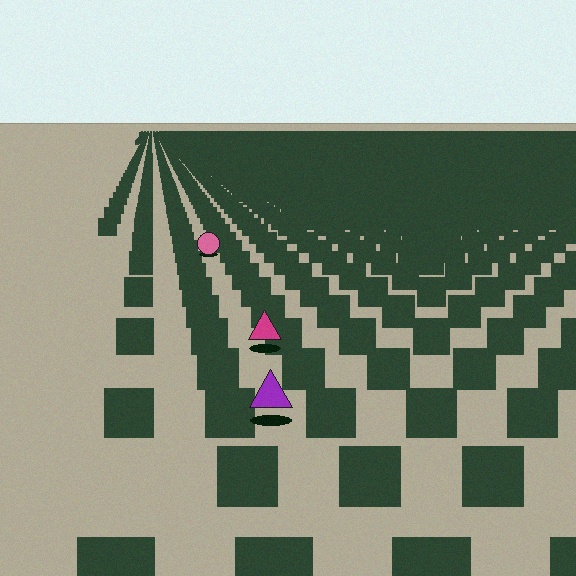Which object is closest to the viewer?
The purple triangle is closest. The texture marks near it are larger and more spread out.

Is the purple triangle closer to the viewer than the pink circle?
Yes. The purple triangle is closer — you can tell from the texture gradient: the ground texture is coarser near it.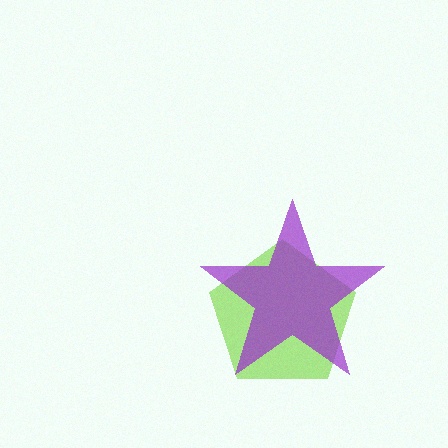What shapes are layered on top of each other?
The layered shapes are: a lime pentagon, a purple star.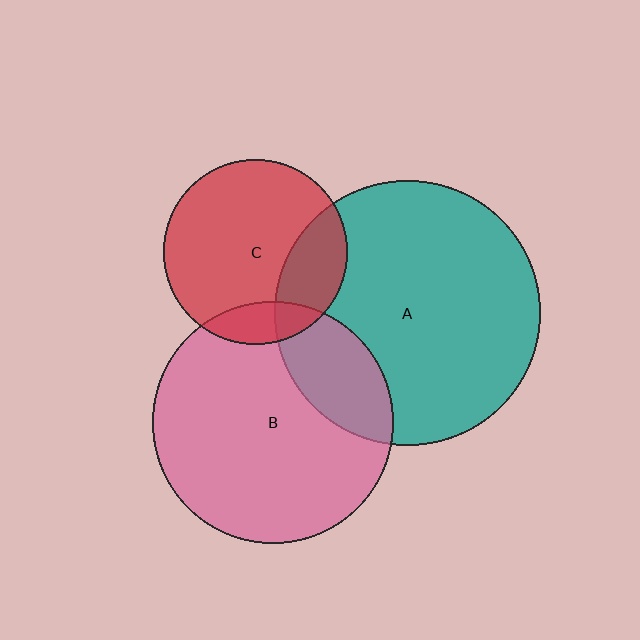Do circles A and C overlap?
Yes.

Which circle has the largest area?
Circle A (teal).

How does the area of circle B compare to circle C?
Approximately 1.7 times.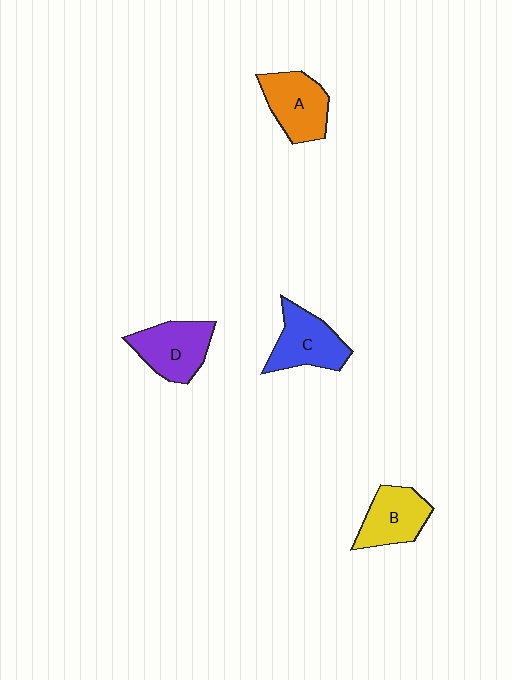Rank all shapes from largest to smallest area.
From largest to smallest: D (purple), C (blue), A (orange), B (yellow).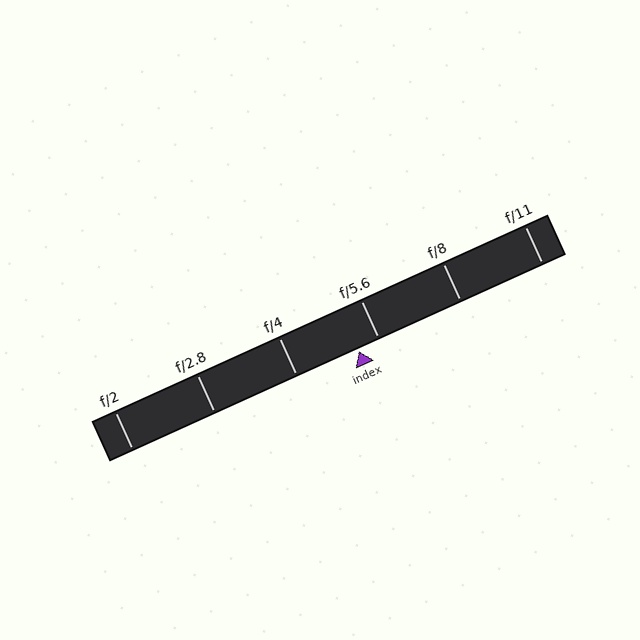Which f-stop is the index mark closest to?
The index mark is closest to f/5.6.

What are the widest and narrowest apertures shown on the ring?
The widest aperture shown is f/2 and the narrowest is f/11.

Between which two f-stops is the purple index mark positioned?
The index mark is between f/4 and f/5.6.